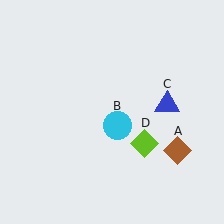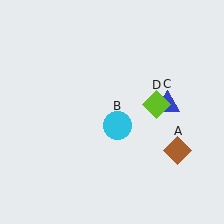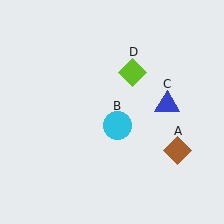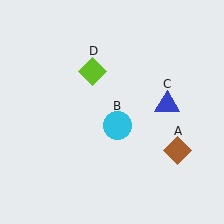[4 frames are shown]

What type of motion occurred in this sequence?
The lime diamond (object D) rotated counterclockwise around the center of the scene.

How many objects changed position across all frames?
1 object changed position: lime diamond (object D).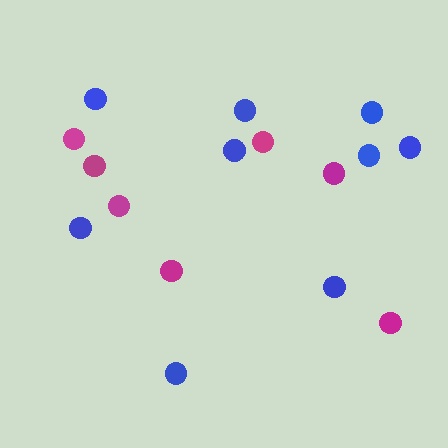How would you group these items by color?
There are 2 groups: one group of magenta circles (7) and one group of blue circles (9).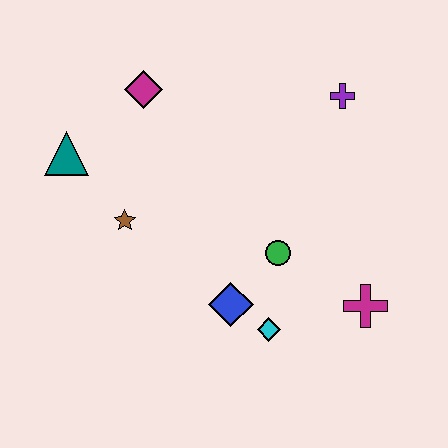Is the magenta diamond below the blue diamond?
No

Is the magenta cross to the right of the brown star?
Yes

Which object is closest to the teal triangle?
The brown star is closest to the teal triangle.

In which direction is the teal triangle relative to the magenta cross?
The teal triangle is to the left of the magenta cross.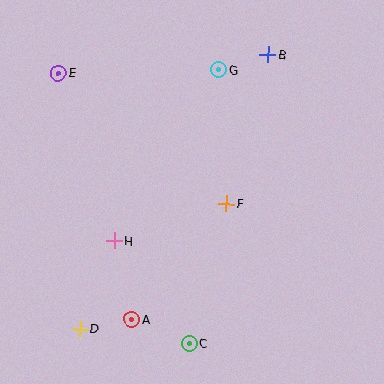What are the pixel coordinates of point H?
Point H is at (114, 241).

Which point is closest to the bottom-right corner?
Point C is closest to the bottom-right corner.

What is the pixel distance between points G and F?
The distance between G and F is 134 pixels.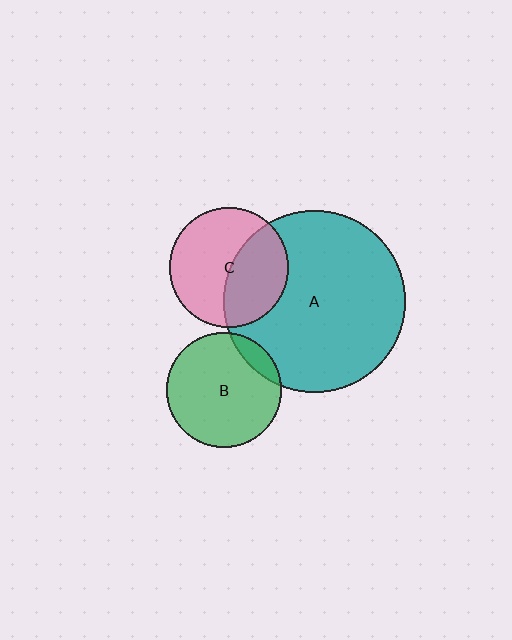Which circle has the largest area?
Circle A (teal).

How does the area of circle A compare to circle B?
Approximately 2.5 times.